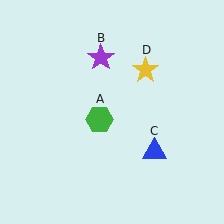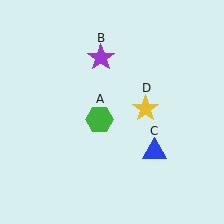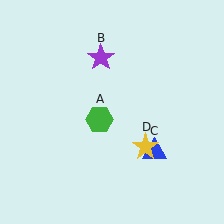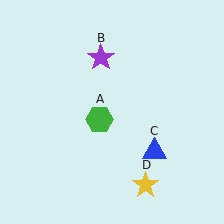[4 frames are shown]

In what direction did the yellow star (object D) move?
The yellow star (object D) moved down.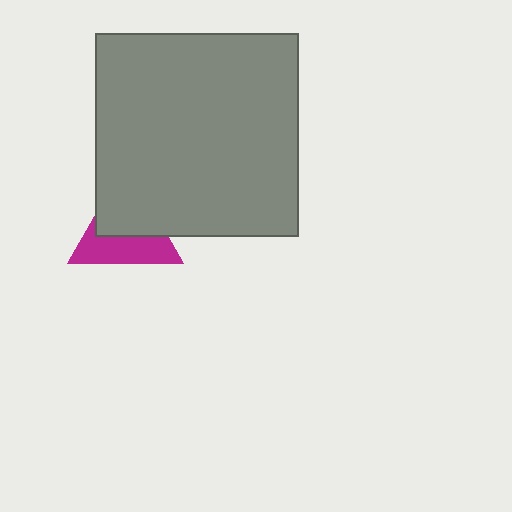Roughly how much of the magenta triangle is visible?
About half of it is visible (roughly 47%).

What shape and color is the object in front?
The object in front is a gray square.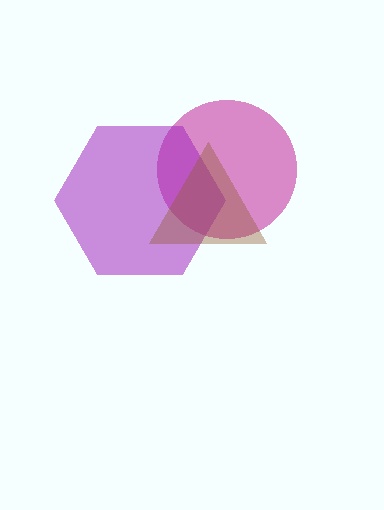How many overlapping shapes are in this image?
There are 3 overlapping shapes in the image.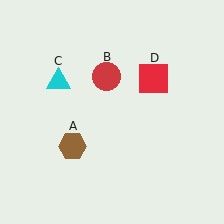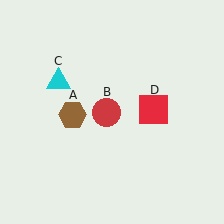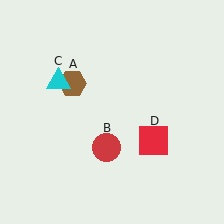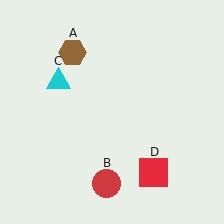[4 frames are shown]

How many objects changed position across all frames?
3 objects changed position: brown hexagon (object A), red circle (object B), red square (object D).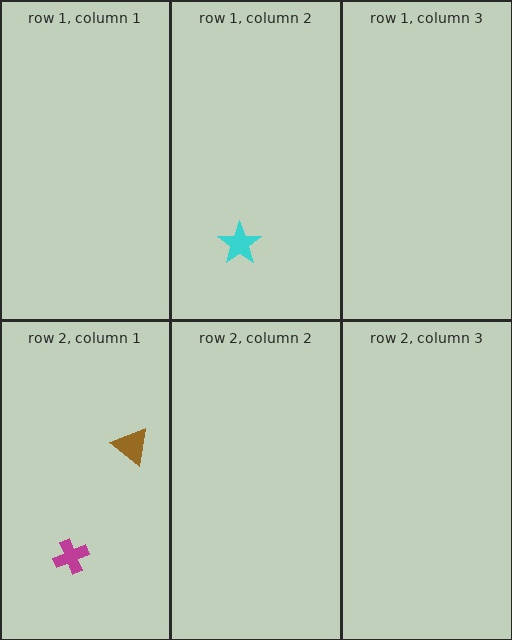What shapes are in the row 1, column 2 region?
The cyan star.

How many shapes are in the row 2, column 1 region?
2.